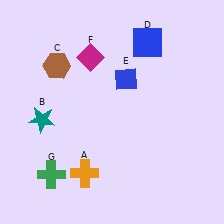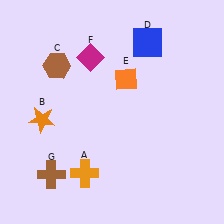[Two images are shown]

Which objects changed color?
B changed from teal to orange. E changed from blue to orange. G changed from green to brown.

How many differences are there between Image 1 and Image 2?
There are 3 differences between the two images.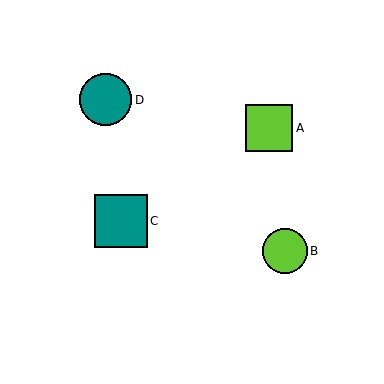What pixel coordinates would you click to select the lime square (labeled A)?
Click at (269, 128) to select the lime square A.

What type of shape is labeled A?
Shape A is a lime square.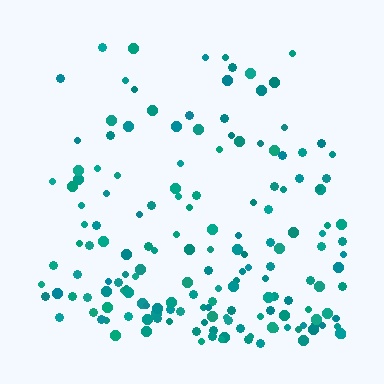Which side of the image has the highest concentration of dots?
The bottom.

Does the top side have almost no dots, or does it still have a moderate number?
Still a moderate number, just noticeably fewer than the bottom.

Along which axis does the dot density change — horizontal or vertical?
Vertical.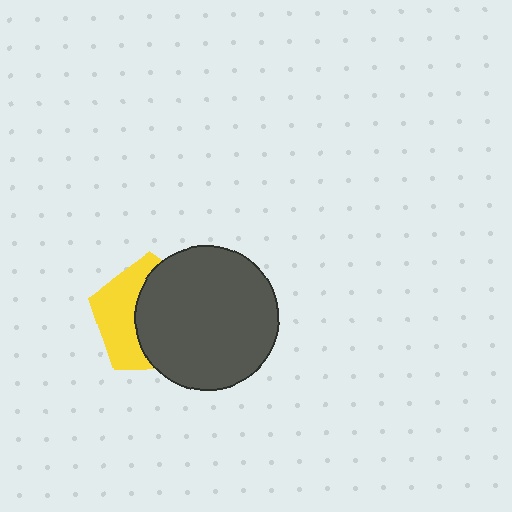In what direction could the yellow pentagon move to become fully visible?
The yellow pentagon could move left. That would shift it out from behind the dark gray circle entirely.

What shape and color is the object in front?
The object in front is a dark gray circle.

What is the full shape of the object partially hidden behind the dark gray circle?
The partially hidden object is a yellow pentagon.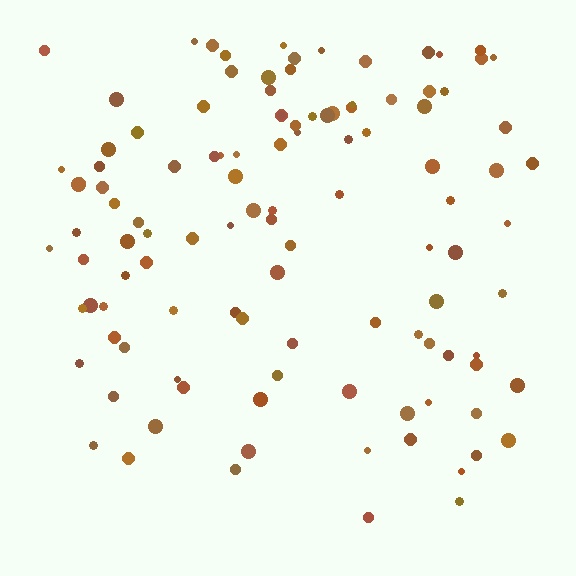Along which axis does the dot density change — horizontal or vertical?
Vertical.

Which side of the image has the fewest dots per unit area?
The bottom.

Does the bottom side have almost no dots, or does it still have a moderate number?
Still a moderate number, just noticeably fewer than the top.